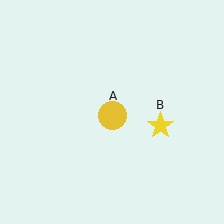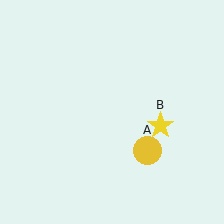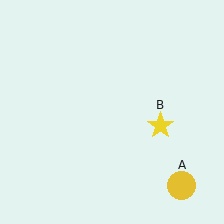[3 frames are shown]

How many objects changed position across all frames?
1 object changed position: yellow circle (object A).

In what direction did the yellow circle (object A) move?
The yellow circle (object A) moved down and to the right.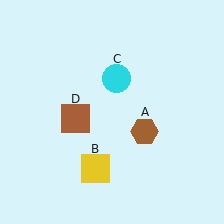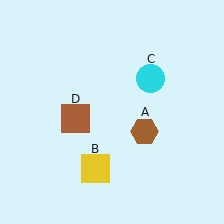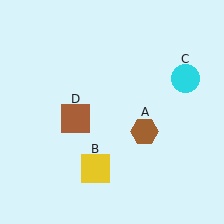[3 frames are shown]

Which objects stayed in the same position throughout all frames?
Brown hexagon (object A) and yellow square (object B) and brown square (object D) remained stationary.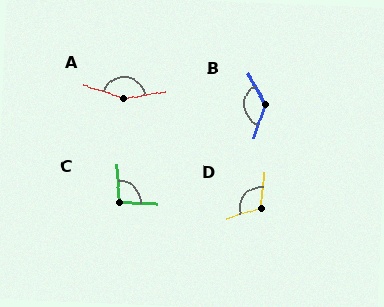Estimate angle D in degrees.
Approximately 114 degrees.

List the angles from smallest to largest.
C (96°), D (114°), B (131°), A (152°).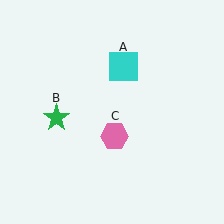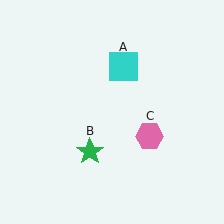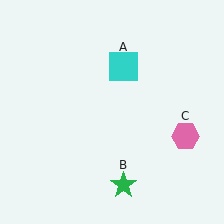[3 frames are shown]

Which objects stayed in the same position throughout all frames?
Cyan square (object A) remained stationary.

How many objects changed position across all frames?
2 objects changed position: green star (object B), pink hexagon (object C).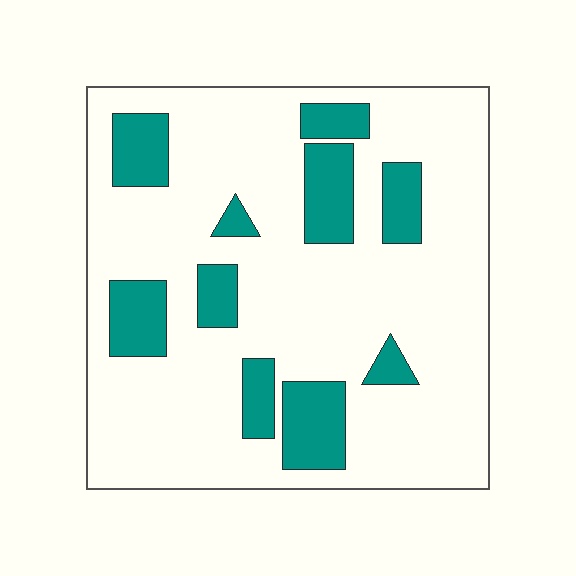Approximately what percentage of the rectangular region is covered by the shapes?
Approximately 20%.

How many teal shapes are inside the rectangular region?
10.